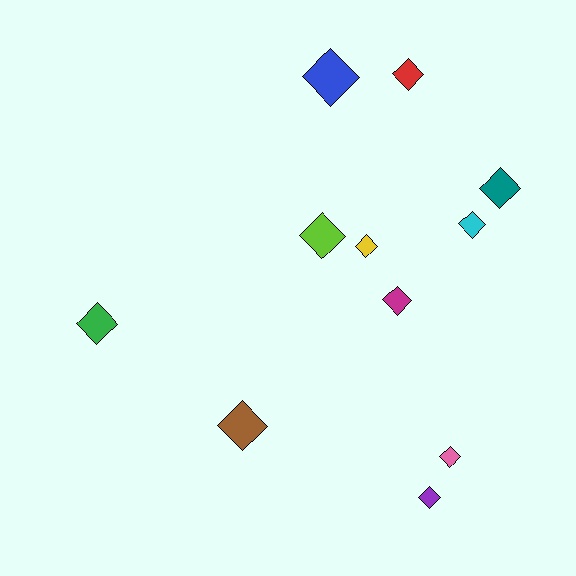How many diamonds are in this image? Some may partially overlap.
There are 11 diamonds.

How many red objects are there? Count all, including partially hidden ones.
There is 1 red object.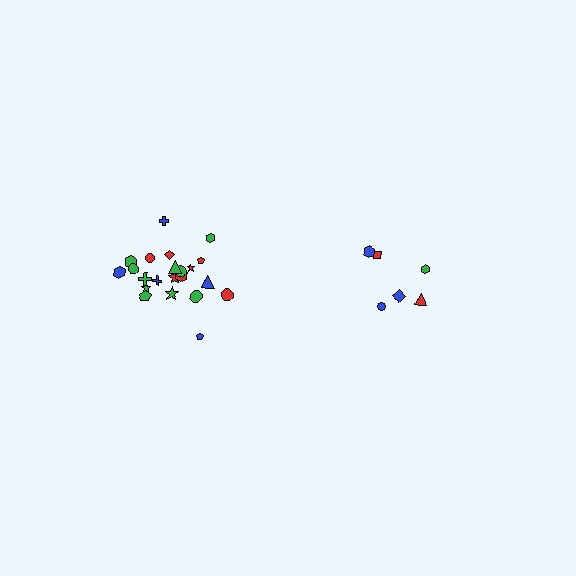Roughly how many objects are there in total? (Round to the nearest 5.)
Roughly 30 objects in total.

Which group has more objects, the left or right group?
The left group.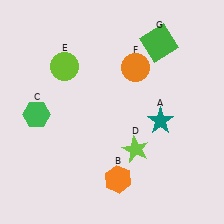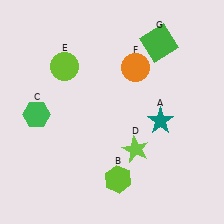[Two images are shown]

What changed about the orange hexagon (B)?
In Image 1, B is orange. In Image 2, it changed to lime.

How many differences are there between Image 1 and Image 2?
There is 1 difference between the two images.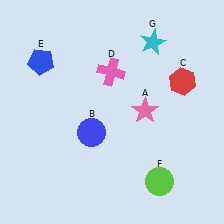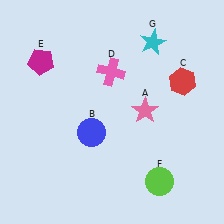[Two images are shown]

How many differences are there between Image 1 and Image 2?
There is 1 difference between the two images.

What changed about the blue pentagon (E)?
In Image 1, E is blue. In Image 2, it changed to magenta.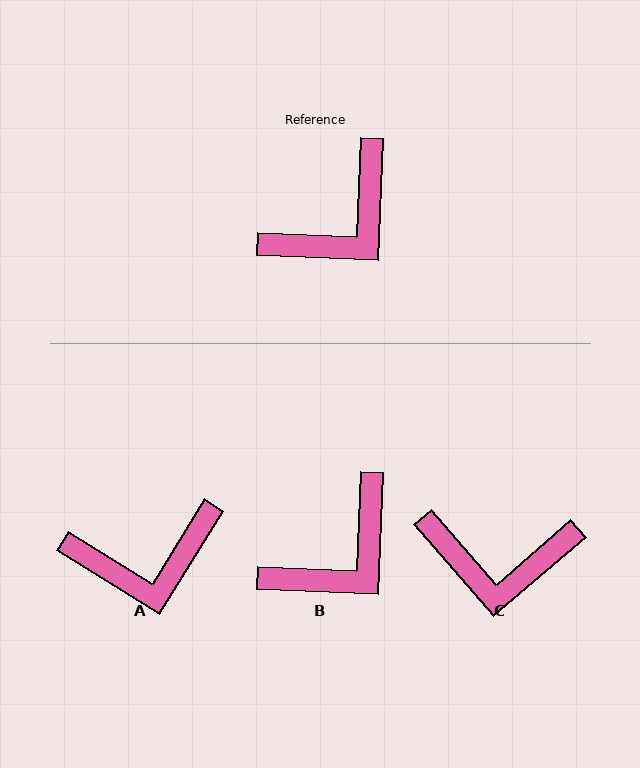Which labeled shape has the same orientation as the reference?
B.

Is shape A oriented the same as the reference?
No, it is off by about 29 degrees.